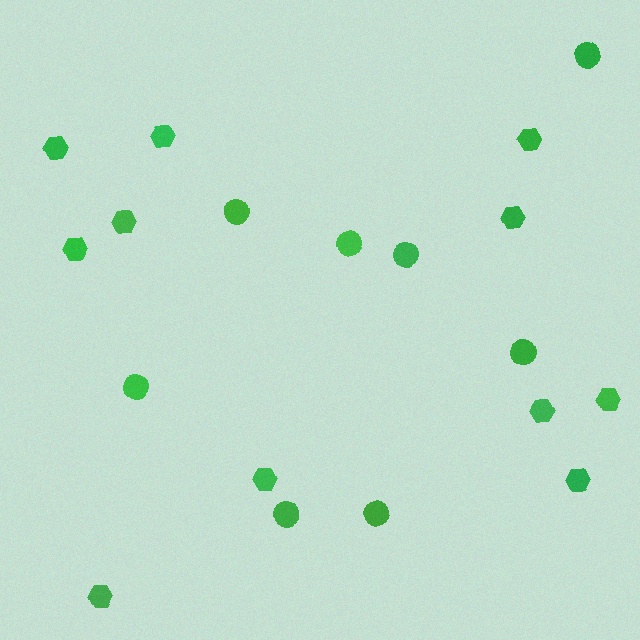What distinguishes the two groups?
There are 2 groups: one group of hexagons (11) and one group of circles (8).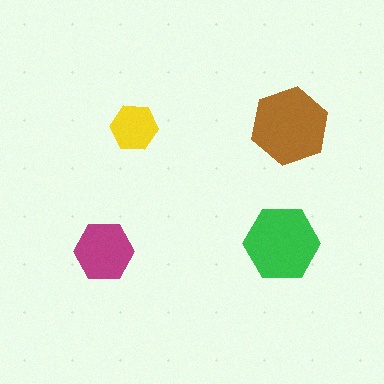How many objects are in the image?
There are 4 objects in the image.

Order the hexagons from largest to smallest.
the brown one, the green one, the magenta one, the yellow one.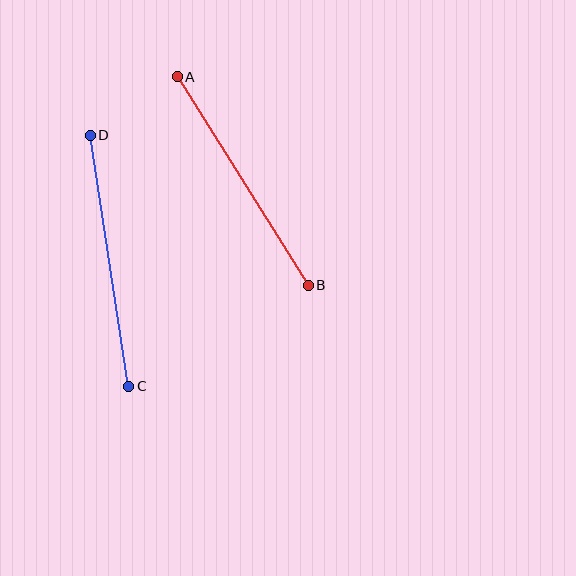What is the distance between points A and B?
The distance is approximately 246 pixels.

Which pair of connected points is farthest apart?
Points C and D are farthest apart.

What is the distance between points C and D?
The distance is approximately 254 pixels.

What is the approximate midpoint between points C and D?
The midpoint is at approximately (110, 261) pixels.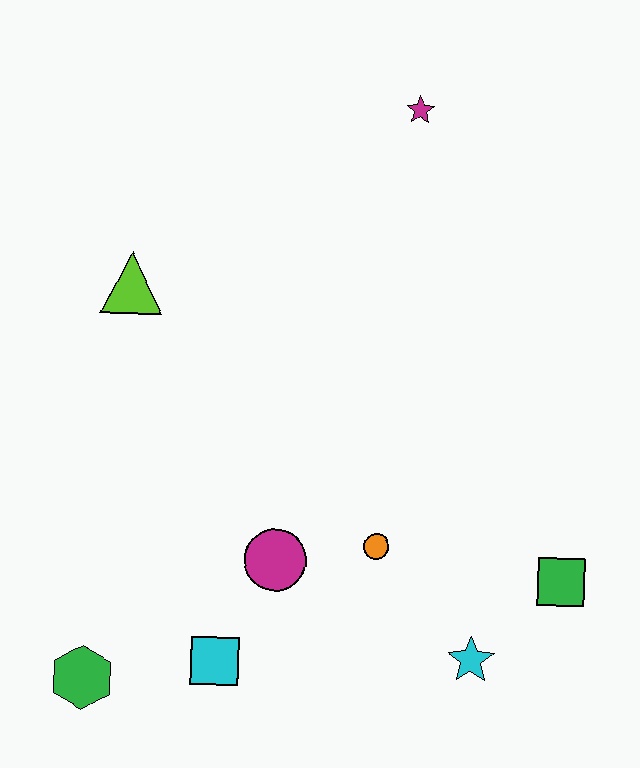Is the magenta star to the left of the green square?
Yes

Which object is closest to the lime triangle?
The magenta circle is closest to the lime triangle.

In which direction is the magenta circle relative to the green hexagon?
The magenta circle is to the right of the green hexagon.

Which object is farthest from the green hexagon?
The magenta star is farthest from the green hexagon.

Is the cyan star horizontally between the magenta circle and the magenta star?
No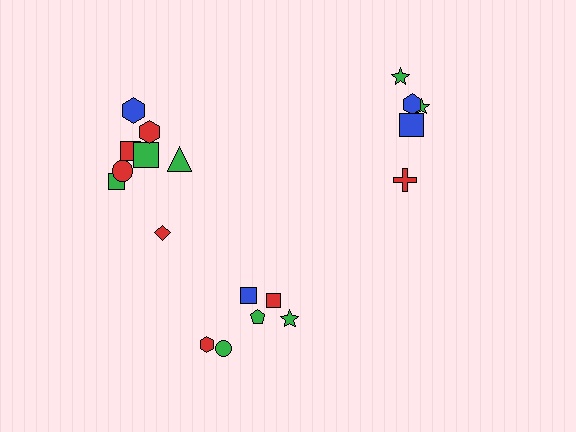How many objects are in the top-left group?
There are 8 objects.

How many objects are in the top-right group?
There are 5 objects.